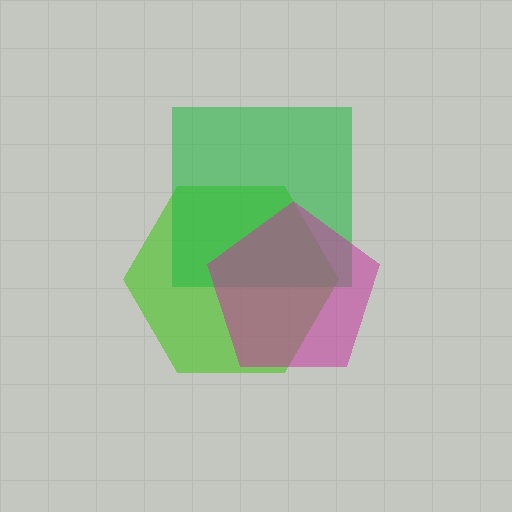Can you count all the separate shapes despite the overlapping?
Yes, there are 3 separate shapes.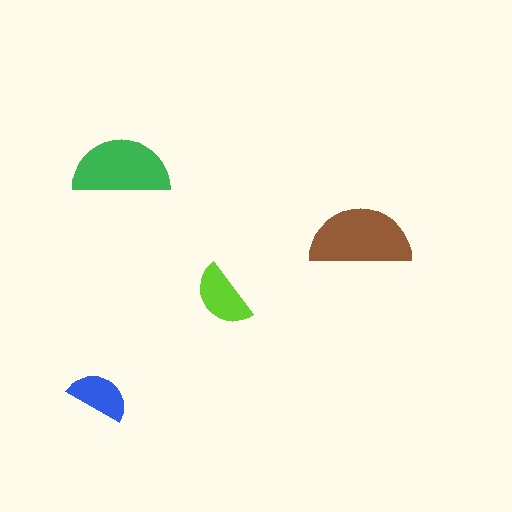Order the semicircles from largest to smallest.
the brown one, the green one, the lime one, the blue one.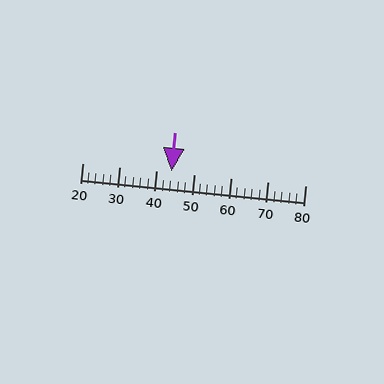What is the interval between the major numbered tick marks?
The major tick marks are spaced 10 units apart.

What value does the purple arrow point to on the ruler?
The purple arrow points to approximately 44.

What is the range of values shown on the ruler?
The ruler shows values from 20 to 80.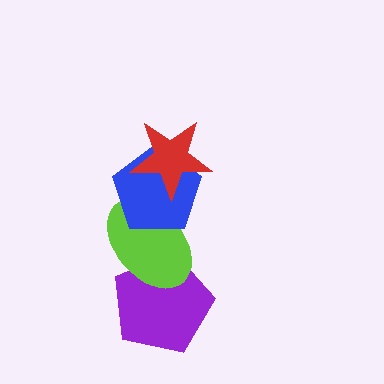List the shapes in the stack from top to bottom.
From top to bottom: the red star, the blue pentagon, the lime ellipse, the purple pentagon.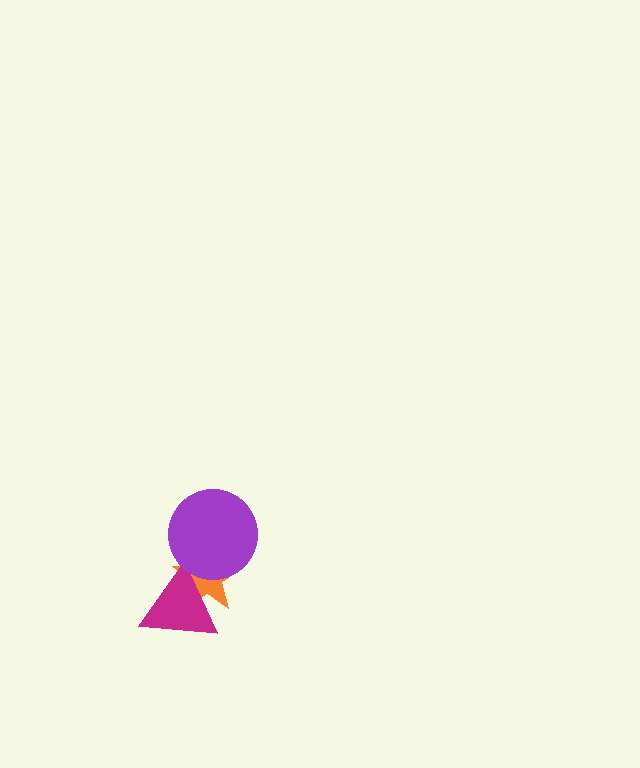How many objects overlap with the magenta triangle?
2 objects overlap with the magenta triangle.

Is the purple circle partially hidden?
No, no other shape covers it.